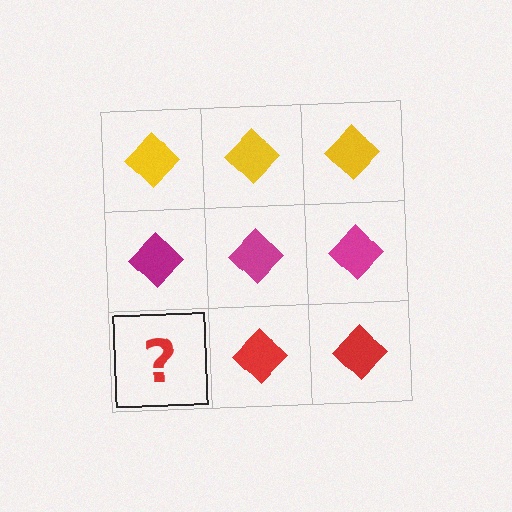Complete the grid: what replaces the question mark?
The question mark should be replaced with a red diamond.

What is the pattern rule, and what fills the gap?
The rule is that each row has a consistent color. The gap should be filled with a red diamond.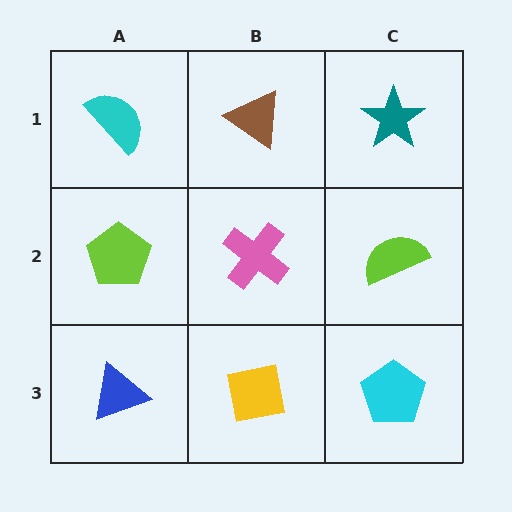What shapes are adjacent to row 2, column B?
A brown triangle (row 1, column B), a yellow square (row 3, column B), a lime pentagon (row 2, column A), a lime semicircle (row 2, column C).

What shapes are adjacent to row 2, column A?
A cyan semicircle (row 1, column A), a blue triangle (row 3, column A), a pink cross (row 2, column B).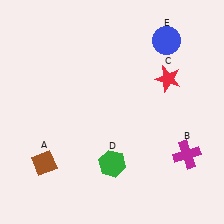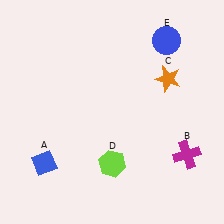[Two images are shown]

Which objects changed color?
A changed from brown to blue. C changed from red to orange. D changed from green to lime.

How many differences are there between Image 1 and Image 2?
There are 3 differences between the two images.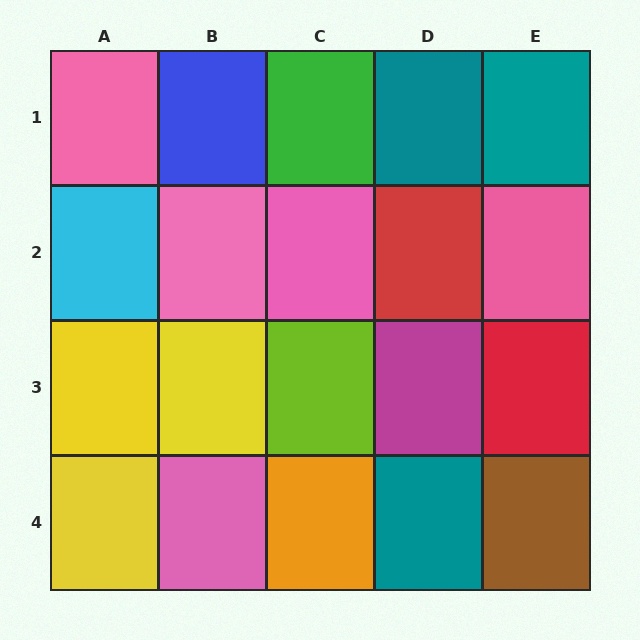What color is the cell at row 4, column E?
Brown.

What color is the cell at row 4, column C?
Orange.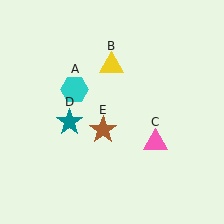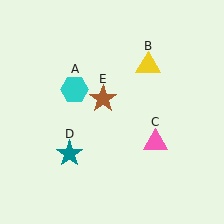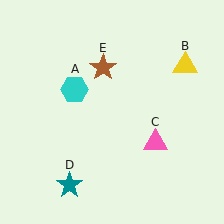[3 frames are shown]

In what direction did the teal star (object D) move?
The teal star (object D) moved down.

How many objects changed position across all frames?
3 objects changed position: yellow triangle (object B), teal star (object D), brown star (object E).